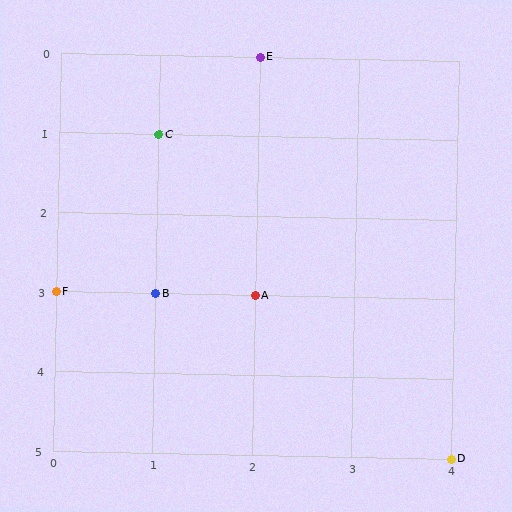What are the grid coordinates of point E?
Point E is at grid coordinates (2, 0).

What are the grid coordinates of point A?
Point A is at grid coordinates (2, 3).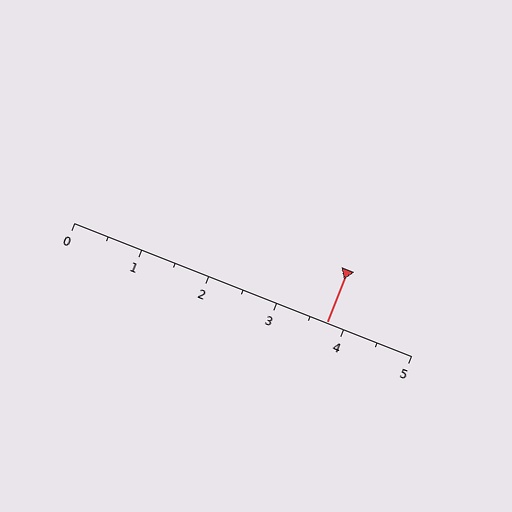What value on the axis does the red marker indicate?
The marker indicates approximately 3.8.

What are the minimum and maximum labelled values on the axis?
The axis runs from 0 to 5.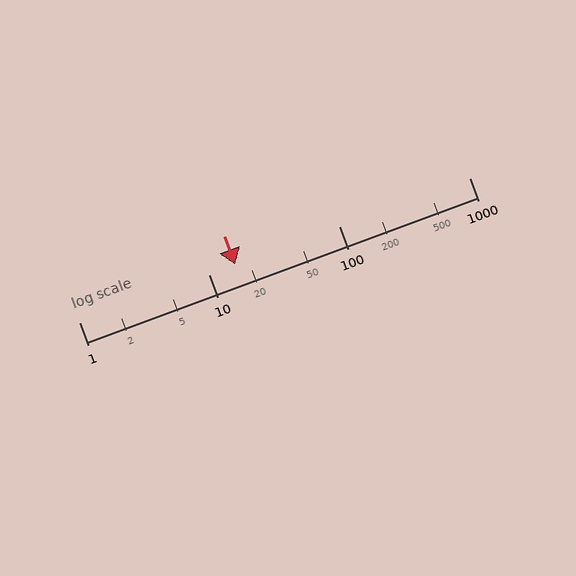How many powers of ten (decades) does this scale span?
The scale spans 3 decades, from 1 to 1000.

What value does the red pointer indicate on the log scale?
The pointer indicates approximately 16.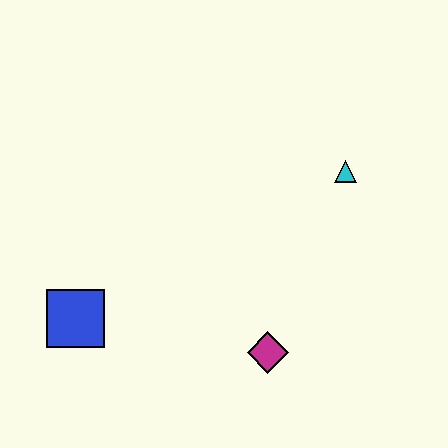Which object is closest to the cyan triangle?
The magenta diamond is closest to the cyan triangle.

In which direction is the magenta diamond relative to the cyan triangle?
The magenta diamond is below the cyan triangle.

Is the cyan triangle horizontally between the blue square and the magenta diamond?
No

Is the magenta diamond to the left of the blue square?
No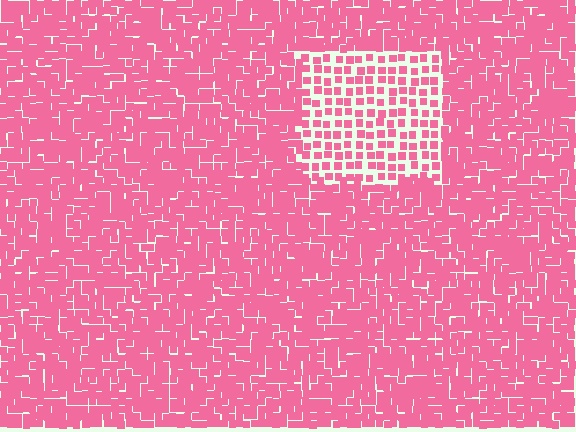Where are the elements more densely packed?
The elements are more densely packed outside the rectangle boundary.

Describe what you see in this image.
The image contains small pink elements arranged at two different densities. A rectangle-shaped region is visible where the elements are less densely packed than the surrounding area.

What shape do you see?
I see a rectangle.